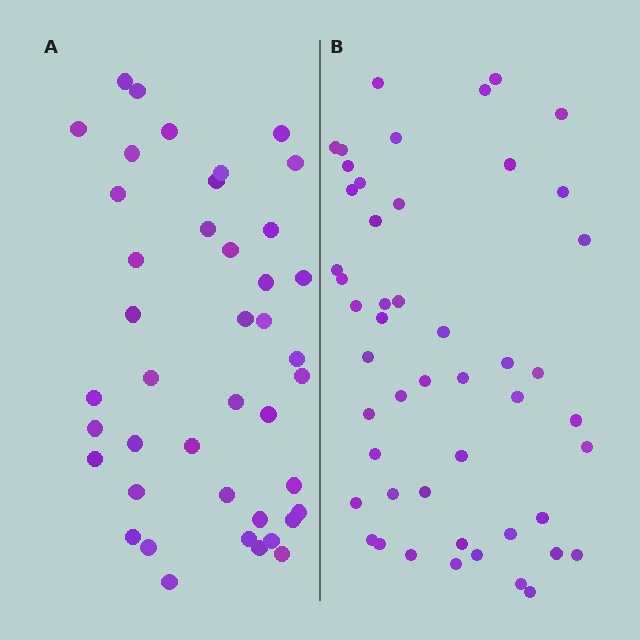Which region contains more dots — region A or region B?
Region B (the right region) has more dots.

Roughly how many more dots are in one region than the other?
Region B has roughly 8 or so more dots than region A.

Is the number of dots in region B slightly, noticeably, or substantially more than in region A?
Region B has only slightly more — the two regions are fairly close. The ratio is roughly 1.2 to 1.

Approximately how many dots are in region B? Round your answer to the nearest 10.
About 50 dots. (The exact count is 49, which rounds to 50.)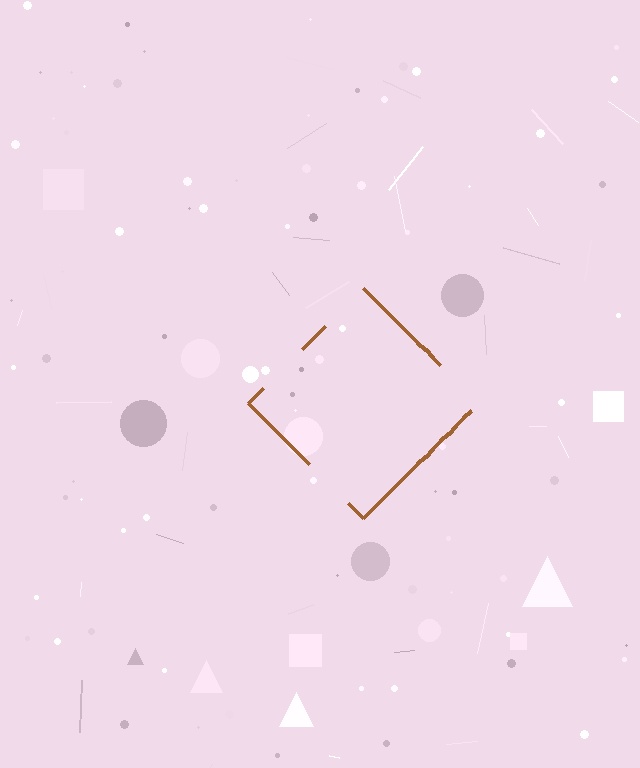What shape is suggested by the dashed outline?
The dashed outline suggests a diamond.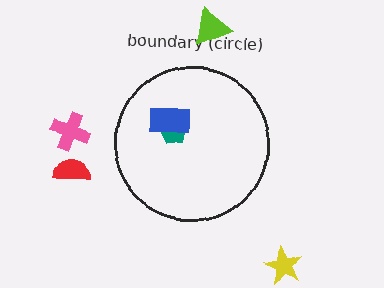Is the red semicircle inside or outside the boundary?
Outside.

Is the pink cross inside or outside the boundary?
Outside.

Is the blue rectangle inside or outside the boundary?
Inside.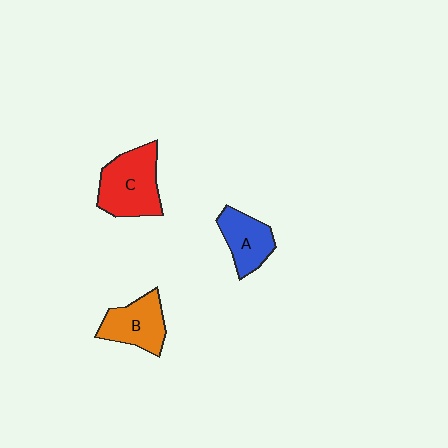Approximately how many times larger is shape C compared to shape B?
Approximately 1.3 times.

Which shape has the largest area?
Shape C (red).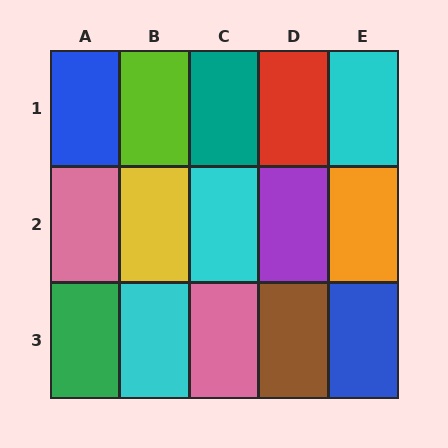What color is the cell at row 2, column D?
Purple.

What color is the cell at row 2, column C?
Cyan.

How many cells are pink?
2 cells are pink.